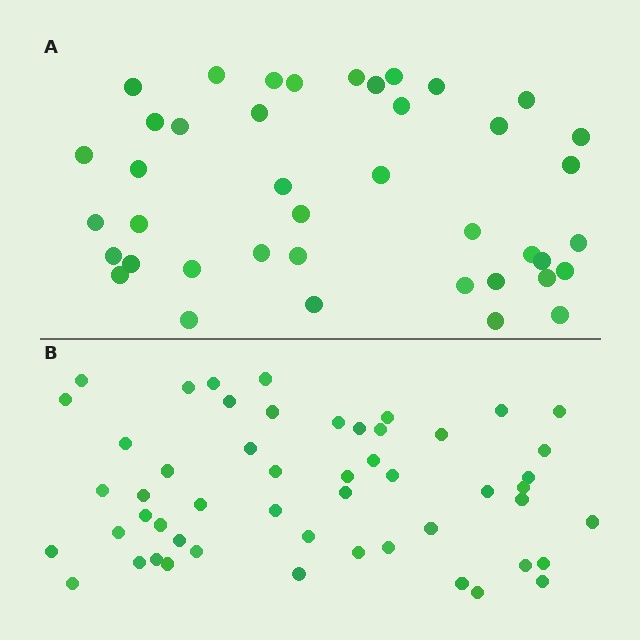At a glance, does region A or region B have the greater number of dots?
Region B (the bottom region) has more dots.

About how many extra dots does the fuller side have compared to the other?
Region B has roughly 12 or so more dots than region A.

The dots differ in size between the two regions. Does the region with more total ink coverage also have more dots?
No. Region A has more total ink coverage because its dots are larger, but region B actually contains more individual dots. Total area can be misleading — the number of items is what matters here.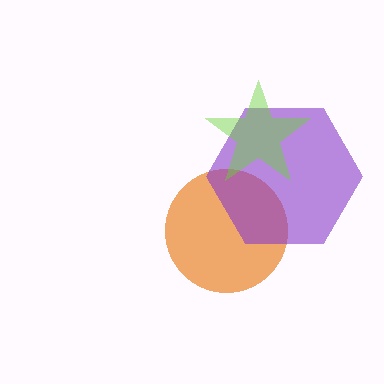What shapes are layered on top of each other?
The layered shapes are: an orange circle, a purple hexagon, a lime star.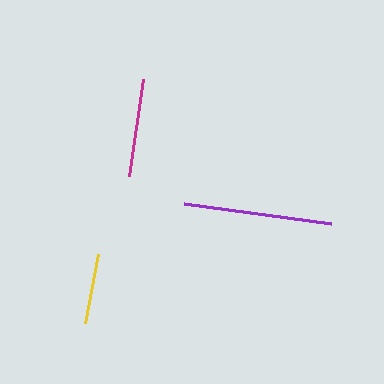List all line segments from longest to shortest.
From longest to shortest: purple, magenta, yellow.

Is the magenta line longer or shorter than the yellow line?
The magenta line is longer than the yellow line.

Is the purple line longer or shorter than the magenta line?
The purple line is longer than the magenta line.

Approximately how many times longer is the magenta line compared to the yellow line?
The magenta line is approximately 1.4 times the length of the yellow line.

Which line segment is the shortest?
The yellow line is the shortest at approximately 70 pixels.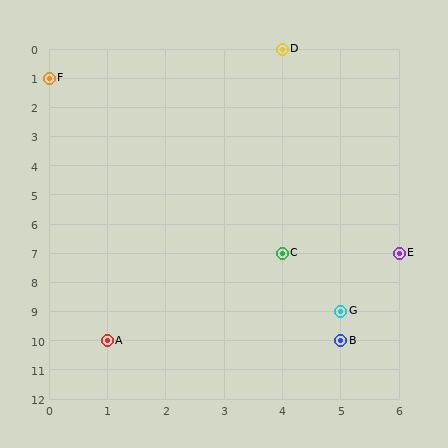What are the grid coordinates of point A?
Point A is at grid coordinates (1, 10).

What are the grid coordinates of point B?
Point B is at grid coordinates (5, 10).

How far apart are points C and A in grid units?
Points C and A are 3 columns and 3 rows apart (about 4.2 grid units diagonally).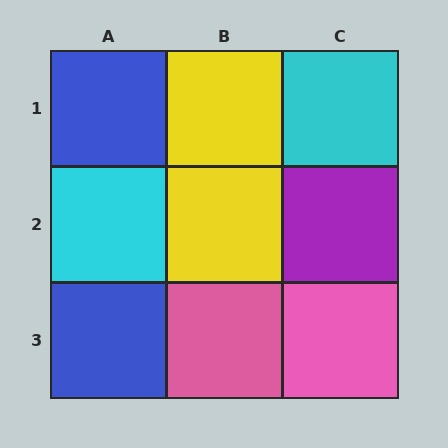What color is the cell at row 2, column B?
Yellow.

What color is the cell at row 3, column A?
Blue.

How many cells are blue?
2 cells are blue.